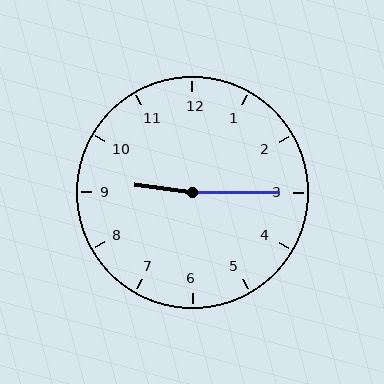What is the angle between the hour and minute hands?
Approximately 172 degrees.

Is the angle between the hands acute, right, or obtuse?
It is obtuse.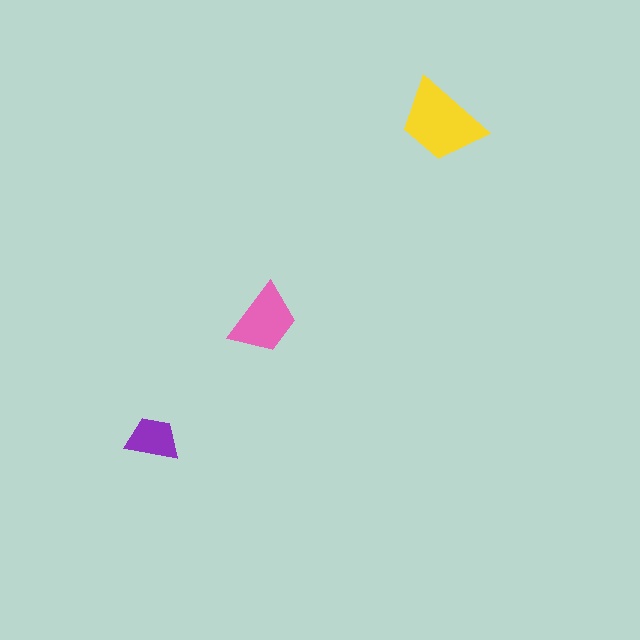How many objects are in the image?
There are 3 objects in the image.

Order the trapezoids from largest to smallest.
the yellow one, the pink one, the purple one.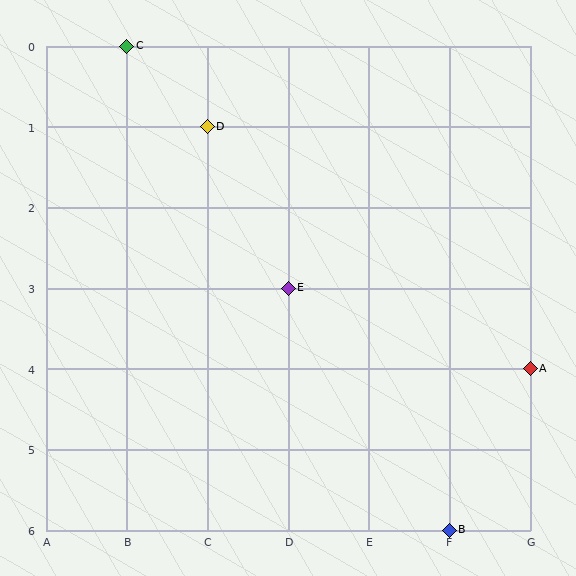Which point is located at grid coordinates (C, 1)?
Point D is at (C, 1).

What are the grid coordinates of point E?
Point E is at grid coordinates (D, 3).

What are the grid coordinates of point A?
Point A is at grid coordinates (G, 4).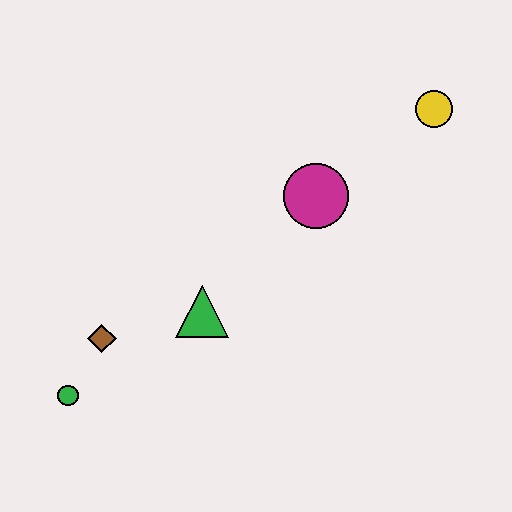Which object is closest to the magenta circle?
The yellow circle is closest to the magenta circle.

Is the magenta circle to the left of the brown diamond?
No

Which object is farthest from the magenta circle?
The green circle is farthest from the magenta circle.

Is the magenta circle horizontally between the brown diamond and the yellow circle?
Yes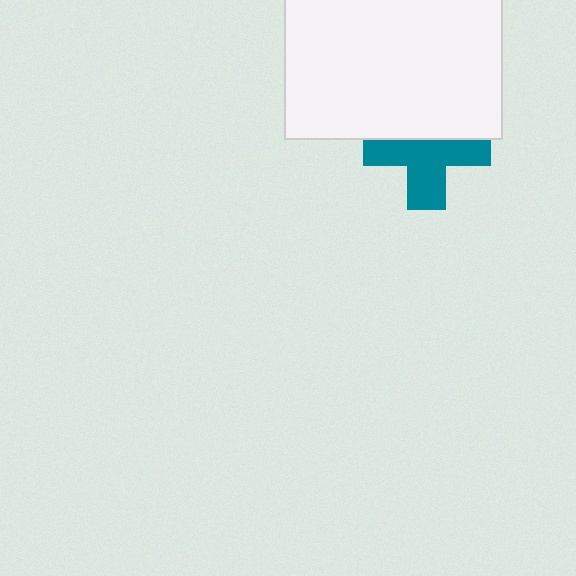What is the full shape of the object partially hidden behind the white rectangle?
The partially hidden object is a teal cross.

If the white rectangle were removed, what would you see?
You would see the complete teal cross.